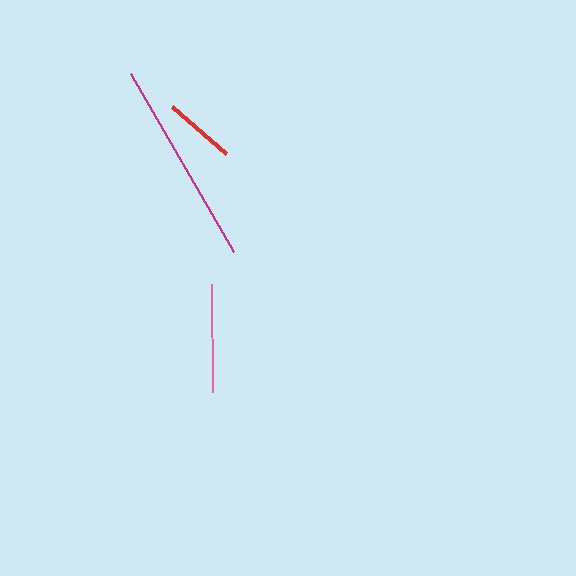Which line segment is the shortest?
The red line is the shortest at approximately 72 pixels.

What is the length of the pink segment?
The pink segment is approximately 108 pixels long.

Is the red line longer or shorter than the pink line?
The pink line is longer than the red line.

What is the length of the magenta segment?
The magenta segment is approximately 205 pixels long.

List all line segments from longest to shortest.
From longest to shortest: magenta, pink, red.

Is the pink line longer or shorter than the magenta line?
The magenta line is longer than the pink line.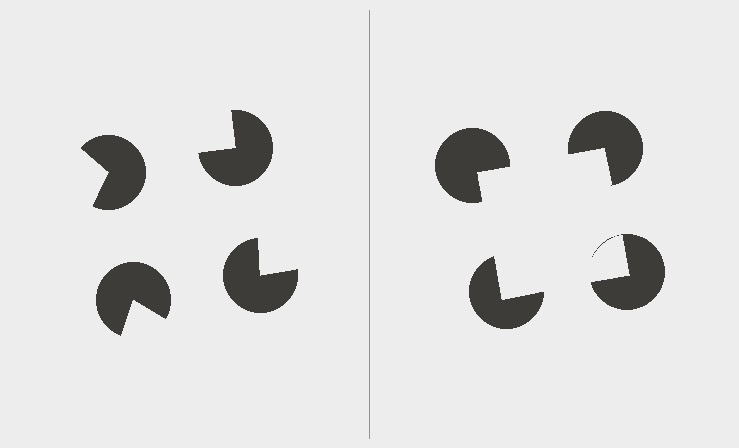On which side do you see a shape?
An illusory square appears on the right side. On the left side the wedge cuts are rotated, so no coherent shape forms.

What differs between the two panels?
The pac-man discs are positioned identically on both sides; only the wedge orientations differ. On the right they align to a square; on the left they are misaligned.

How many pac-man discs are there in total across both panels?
8 — 4 on each side.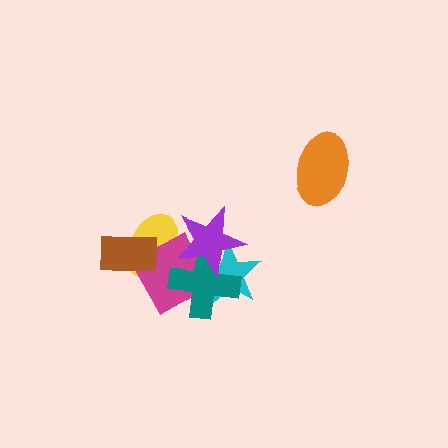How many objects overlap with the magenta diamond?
5 objects overlap with the magenta diamond.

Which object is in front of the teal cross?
The purple star is in front of the teal cross.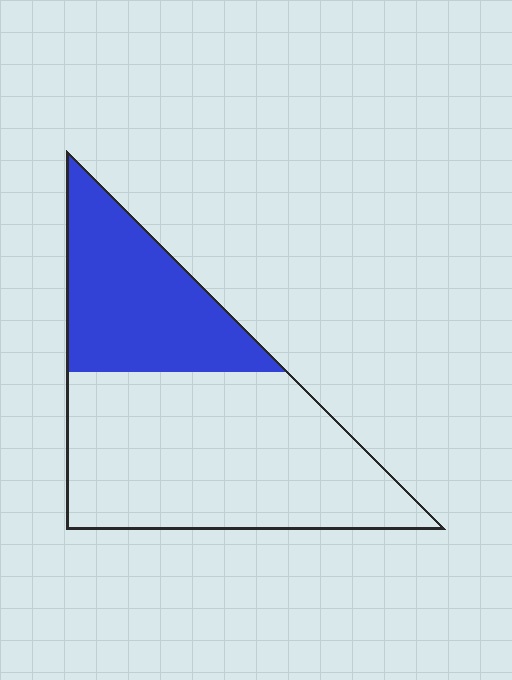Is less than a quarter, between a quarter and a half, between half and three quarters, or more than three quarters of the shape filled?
Between a quarter and a half.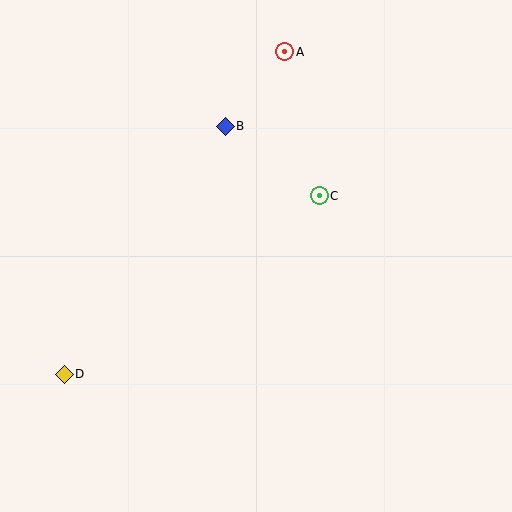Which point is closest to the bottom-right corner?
Point C is closest to the bottom-right corner.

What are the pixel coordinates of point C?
Point C is at (319, 196).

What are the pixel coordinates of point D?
Point D is at (64, 374).